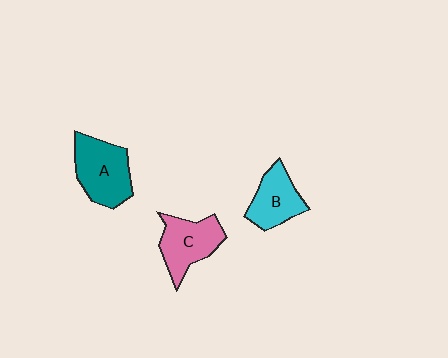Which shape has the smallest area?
Shape B (cyan).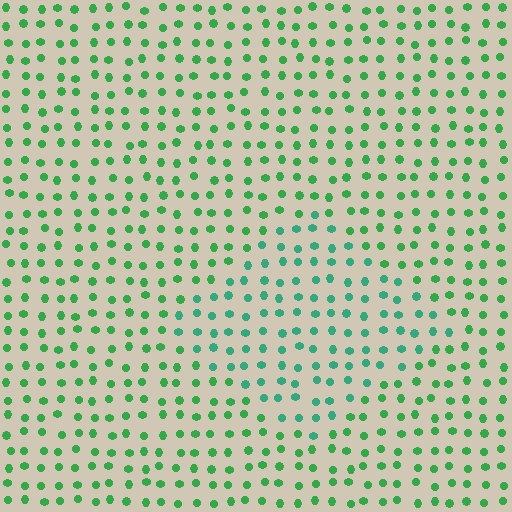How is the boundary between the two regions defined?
The boundary is defined purely by a slight shift in hue (about 27 degrees). Spacing, size, and orientation are identical on both sides.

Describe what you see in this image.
The image is filled with small green elements in a uniform arrangement. A diamond-shaped region is visible where the elements are tinted to a slightly different hue, forming a subtle color boundary.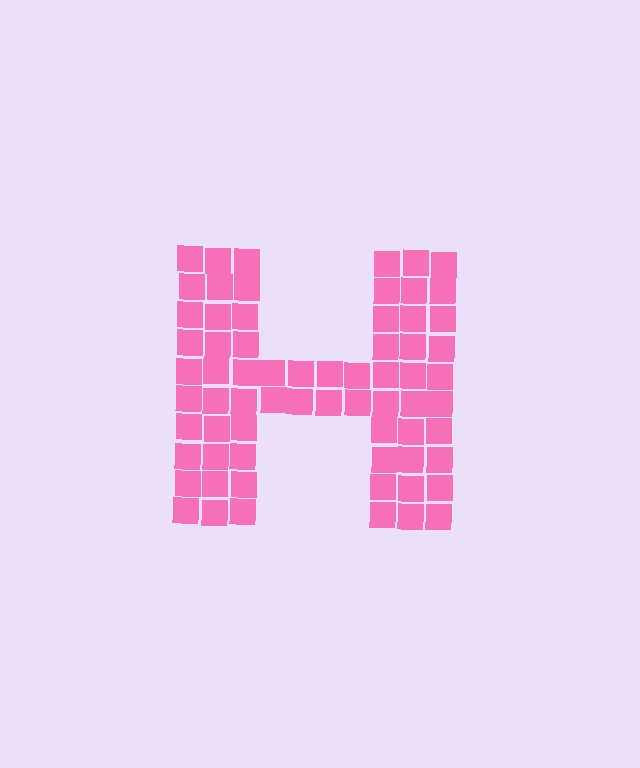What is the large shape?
The large shape is the letter H.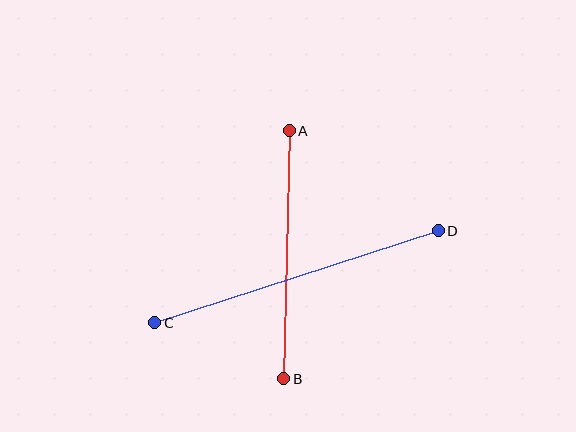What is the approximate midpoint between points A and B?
The midpoint is at approximately (287, 255) pixels.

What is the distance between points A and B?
The distance is approximately 248 pixels.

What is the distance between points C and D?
The distance is approximately 298 pixels.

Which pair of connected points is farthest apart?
Points C and D are farthest apart.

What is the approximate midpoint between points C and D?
The midpoint is at approximately (296, 277) pixels.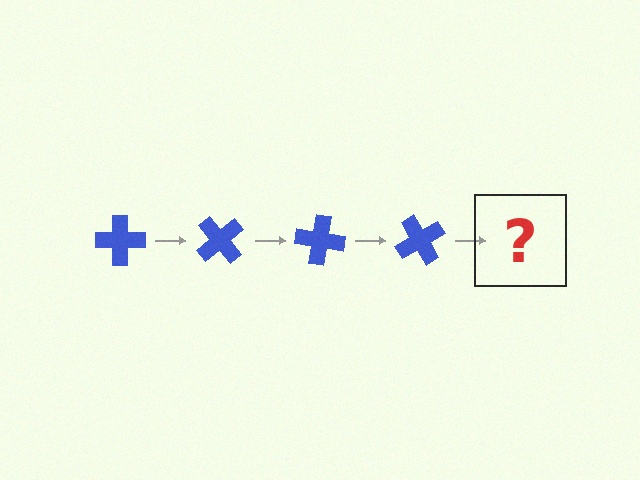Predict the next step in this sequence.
The next step is a blue cross rotated 200 degrees.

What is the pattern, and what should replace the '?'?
The pattern is that the cross rotates 50 degrees each step. The '?' should be a blue cross rotated 200 degrees.